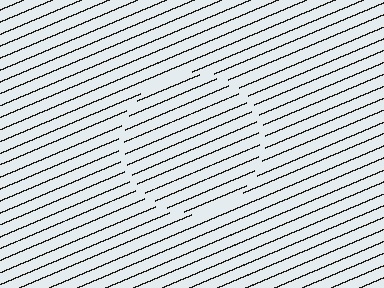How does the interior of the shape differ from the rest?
The interior of the shape contains the same grating, shifted by half a period — the contour is defined by the phase discontinuity where line-ends from the inner and outer gratings abut.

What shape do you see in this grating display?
An illusory circle. The interior of the shape contains the same grating, shifted by half a period — the contour is defined by the phase discontinuity where line-ends from the inner and outer gratings abut.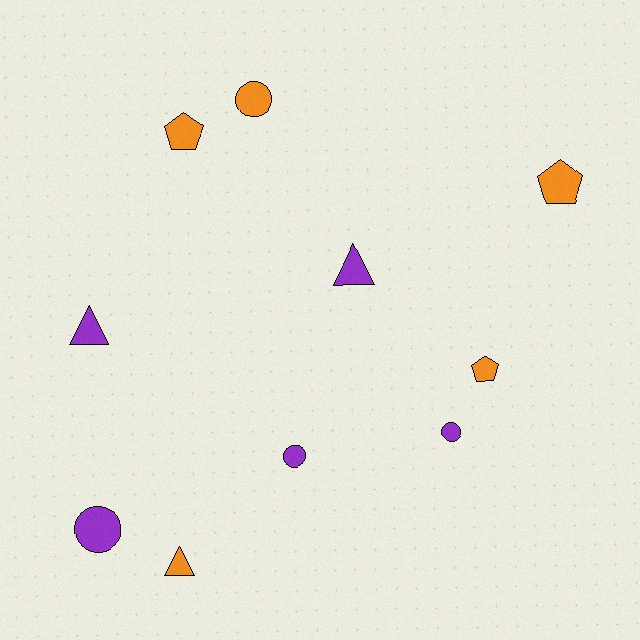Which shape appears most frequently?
Circle, with 4 objects.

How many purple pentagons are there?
There are no purple pentagons.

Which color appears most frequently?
Orange, with 5 objects.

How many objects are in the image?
There are 10 objects.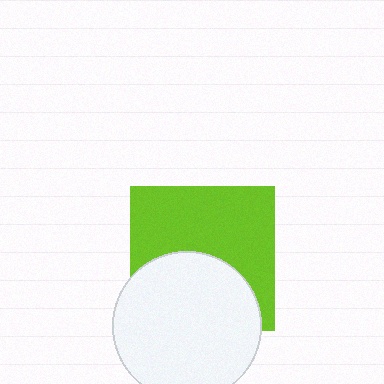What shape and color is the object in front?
The object in front is a white circle.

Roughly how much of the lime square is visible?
About half of it is visible (roughly 58%).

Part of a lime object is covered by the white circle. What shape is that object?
It is a square.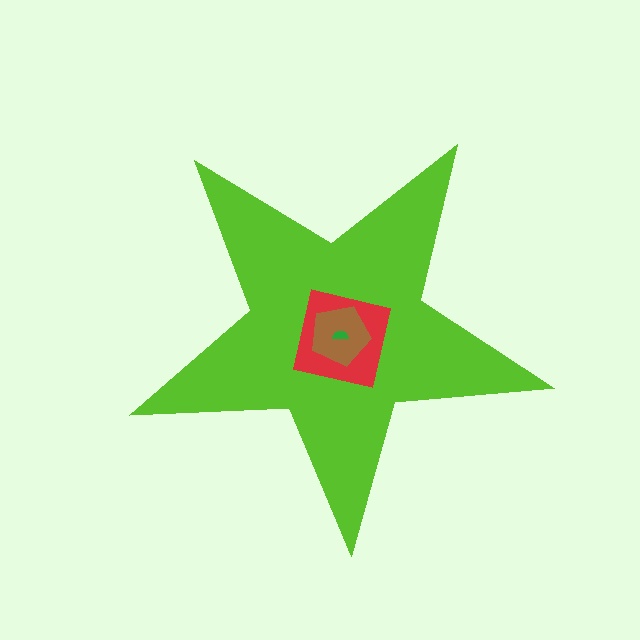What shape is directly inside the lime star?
The red square.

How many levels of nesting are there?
4.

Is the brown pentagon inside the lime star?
Yes.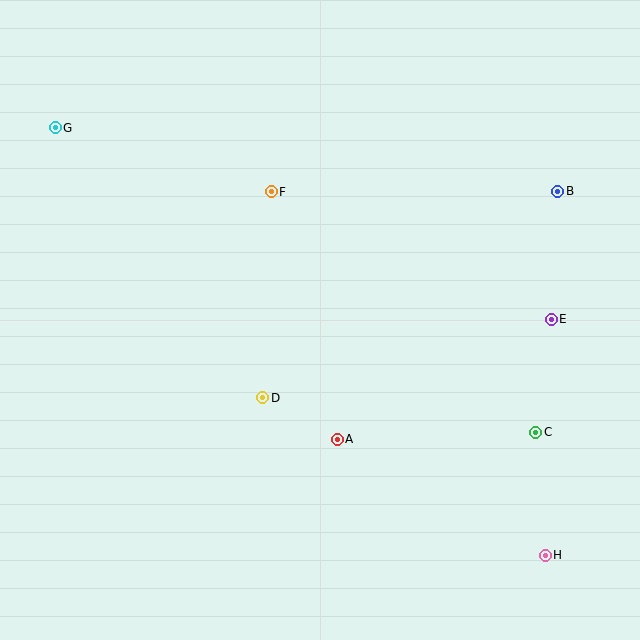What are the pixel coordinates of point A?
Point A is at (337, 439).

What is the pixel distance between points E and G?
The distance between E and G is 532 pixels.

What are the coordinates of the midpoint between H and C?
The midpoint between H and C is at (541, 494).